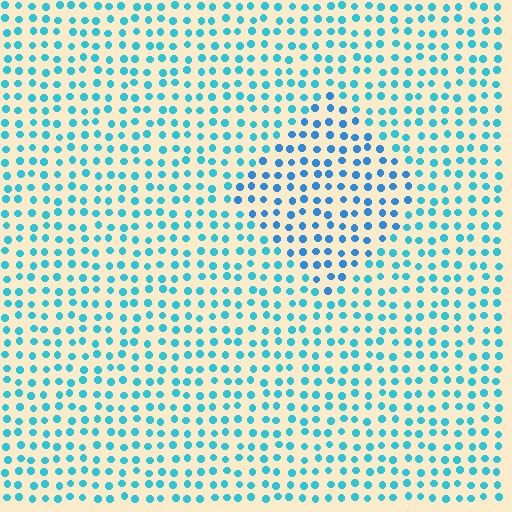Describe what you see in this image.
The image is filled with small cyan elements in a uniform arrangement. A diamond-shaped region is visible where the elements are tinted to a slightly different hue, forming a subtle color boundary.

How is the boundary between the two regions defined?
The boundary is defined purely by a slight shift in hue (about 21 degrees). Spacing, size, and orientation are identical on both sides.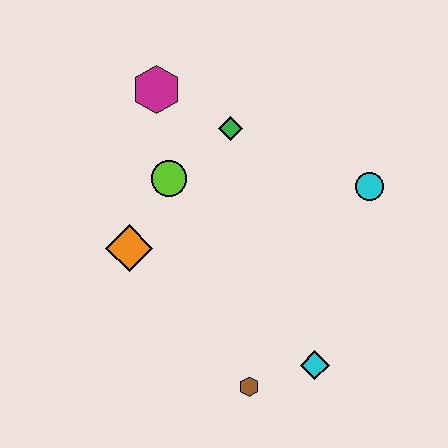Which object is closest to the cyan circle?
The green diamond is closest to the cyan circle.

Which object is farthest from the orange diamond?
The cyan circle is farthest from the orange diamond.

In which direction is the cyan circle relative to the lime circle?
The cyan circle is to the right of the lime circle.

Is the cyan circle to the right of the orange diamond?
Yes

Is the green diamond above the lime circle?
Yes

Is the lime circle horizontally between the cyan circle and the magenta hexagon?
Yes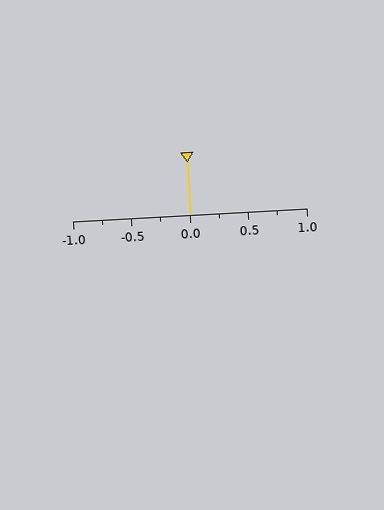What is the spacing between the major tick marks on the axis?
The major ticks are spaced 0.5 apart.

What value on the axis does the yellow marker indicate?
The marker indicates approximately 0.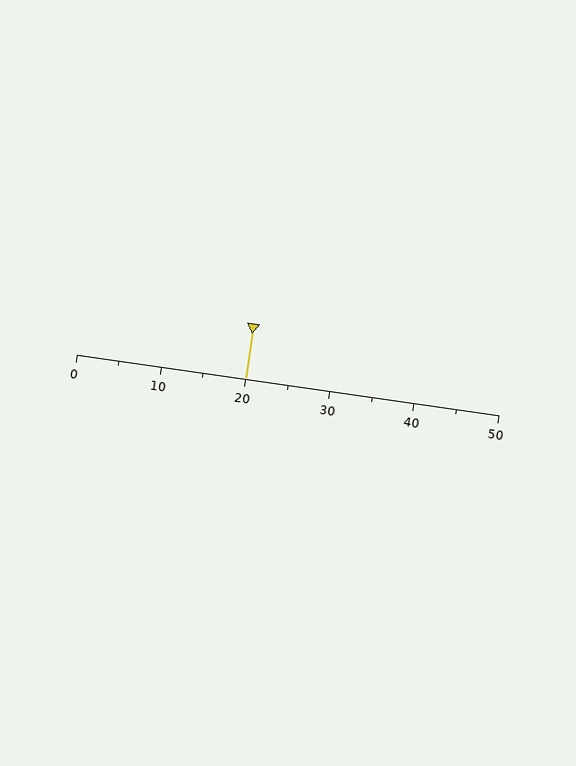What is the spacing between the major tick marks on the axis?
The major ticks are spaced 10 apart.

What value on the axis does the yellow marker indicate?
The marker indicates approximately 20.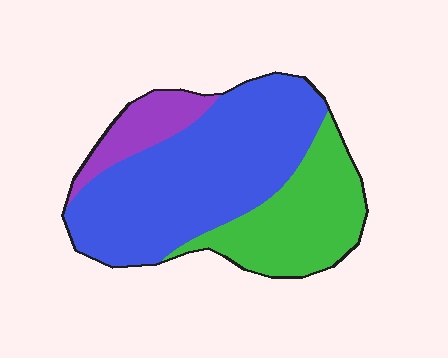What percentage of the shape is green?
Green takes up about one third (1/3) of the shape.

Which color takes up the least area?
Purple, at roughly 10%.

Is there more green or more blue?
Blue.